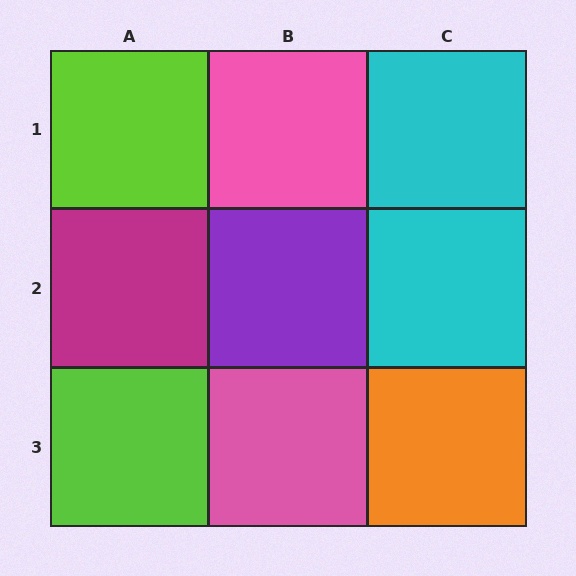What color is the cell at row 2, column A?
Magenta.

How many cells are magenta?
1 cell is magenta.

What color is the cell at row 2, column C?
Cyan.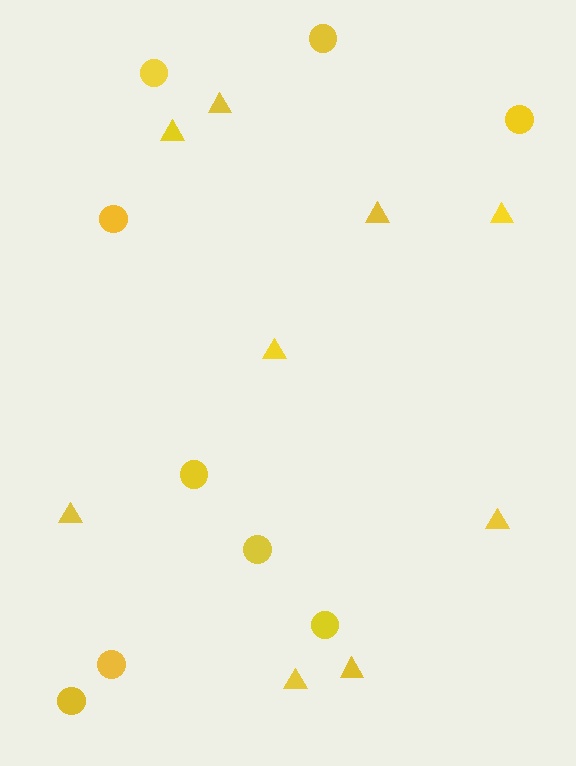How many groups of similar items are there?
There are 2 groups: one group of triangles (9) and one group of circles (9).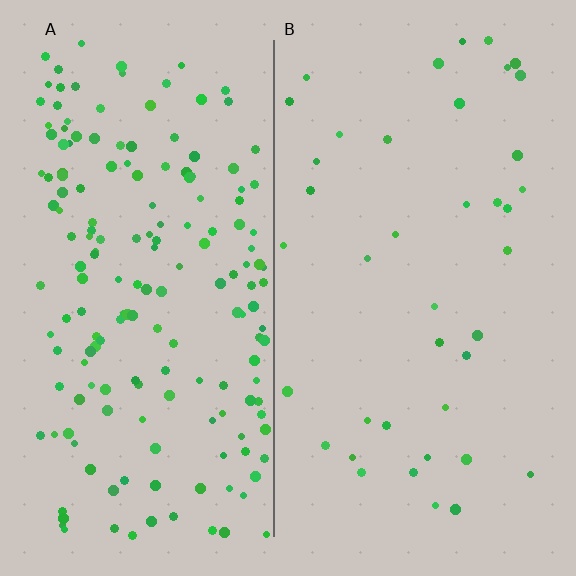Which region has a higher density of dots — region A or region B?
A (the left).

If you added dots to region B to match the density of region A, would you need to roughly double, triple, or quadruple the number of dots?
Approximately quadruple.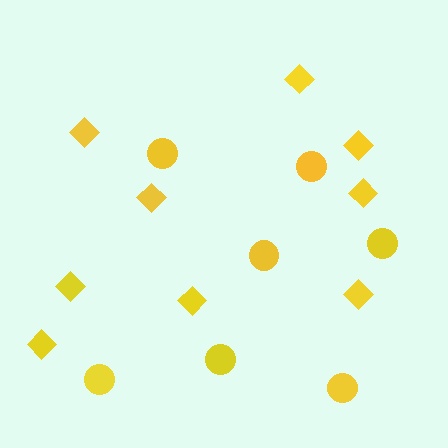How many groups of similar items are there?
There are 2 groups: one group of diamonds (9) and one group of circles (7).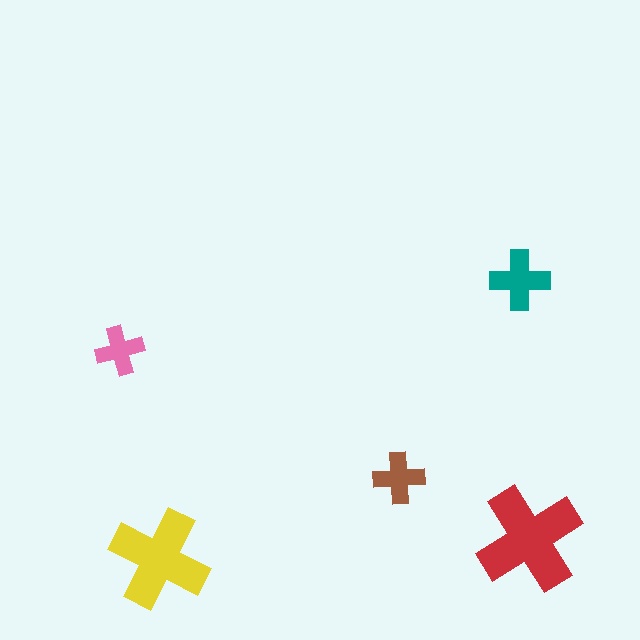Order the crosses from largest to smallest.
the red one, the yellow one, the teal one, the brown one, the pink one.